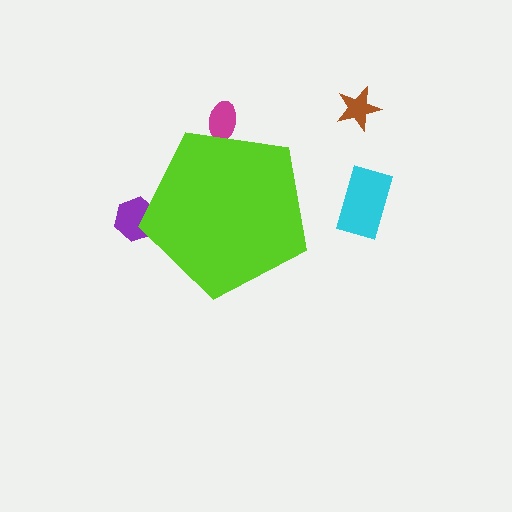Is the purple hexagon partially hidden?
Yes, the purple hexagon is partially hidden behind the lime pentagon.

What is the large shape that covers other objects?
A lime pentagon.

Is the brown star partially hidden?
No, the brown star is fully visible.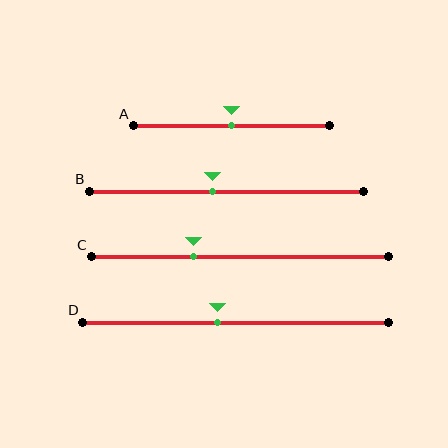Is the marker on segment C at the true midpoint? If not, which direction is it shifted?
No, the marker on segment C is shifted to the left by about 15% of the segment length.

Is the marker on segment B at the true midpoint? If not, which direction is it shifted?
No, the marker on segment B is shifted to the left by about 5% of the segment length.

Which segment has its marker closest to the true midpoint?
Segment A has its marker closest to the true midpoint.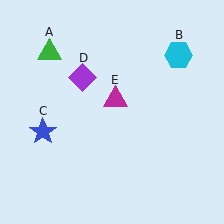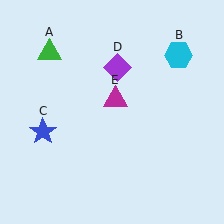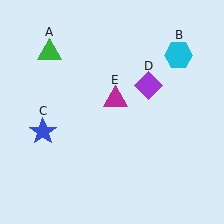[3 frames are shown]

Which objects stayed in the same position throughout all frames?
Green triangle (object A) and cyan hexagon (object B) and blue star (object C) and magenta triangle (object E) remained stationary.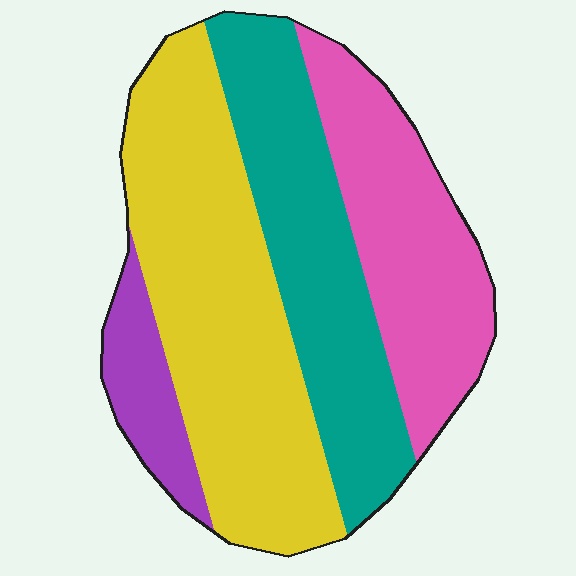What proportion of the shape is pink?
Pink takes up about one quarter (1/4) of the shape.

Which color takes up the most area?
Yellow, at roughly 40%.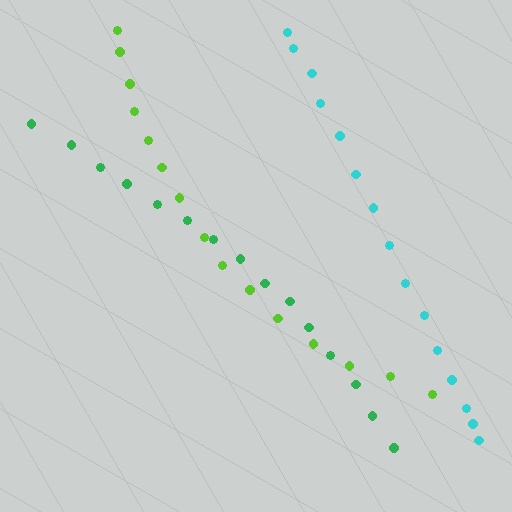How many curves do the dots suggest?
There are 3 distinct paths.